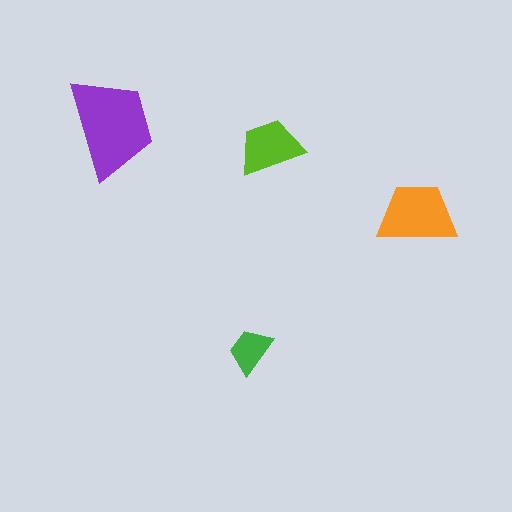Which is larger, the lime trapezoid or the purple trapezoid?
The purple one.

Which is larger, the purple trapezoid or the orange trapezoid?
The purple one.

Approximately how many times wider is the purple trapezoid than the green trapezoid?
About 2 times wider.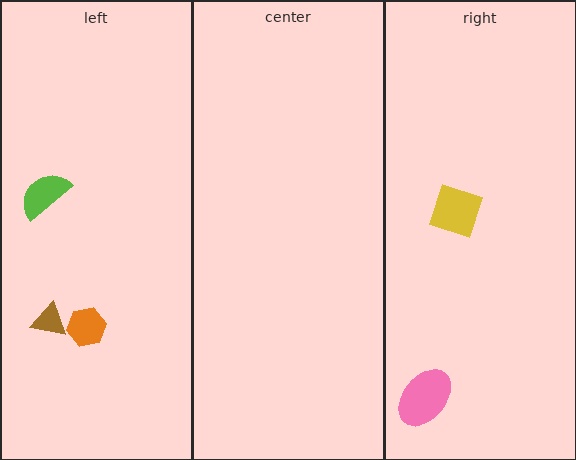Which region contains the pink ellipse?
The right region.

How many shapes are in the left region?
3.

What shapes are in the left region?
The lime semicircle, the orange hexagon, the brown triangle.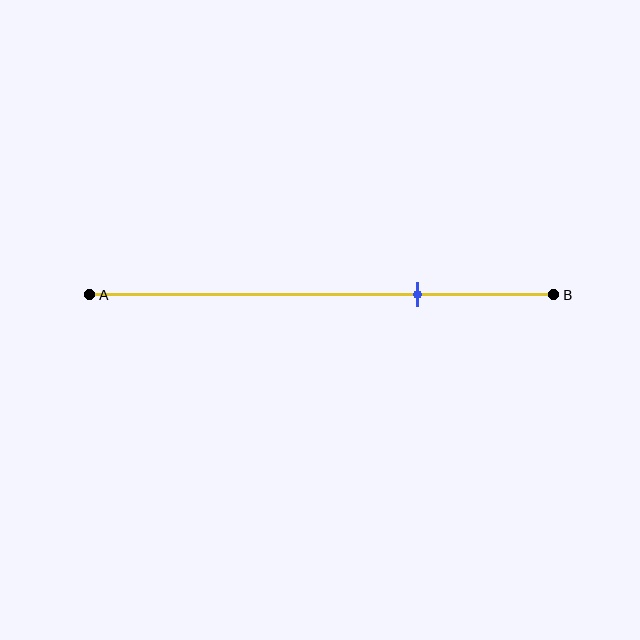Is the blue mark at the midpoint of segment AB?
No, the mark is at about 70% from A, not at the 50% midpoint.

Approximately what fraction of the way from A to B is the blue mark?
The blue mark is approximately 70% of the way from A to B.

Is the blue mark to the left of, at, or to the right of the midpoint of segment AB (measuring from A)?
The blue mark is to the right of the midpoint of segment AB.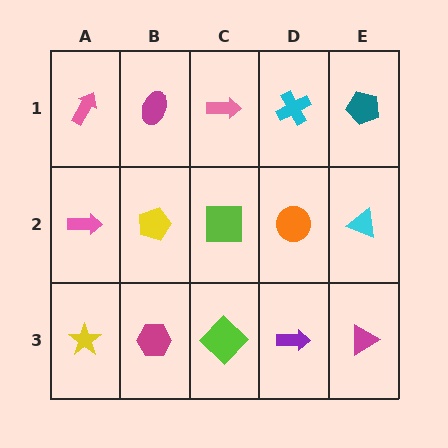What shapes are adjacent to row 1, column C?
A lime square (row 2, column C), a magenta ellipse (row 1, column B), a cyan cross (row 1, column D).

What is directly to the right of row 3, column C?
A purple arrow.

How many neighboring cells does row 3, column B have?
3.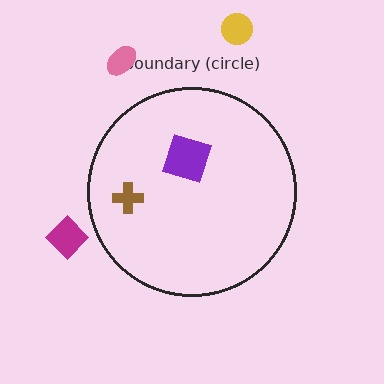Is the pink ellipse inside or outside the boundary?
Outside.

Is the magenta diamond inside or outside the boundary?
Outside.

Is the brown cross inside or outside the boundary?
Inside.